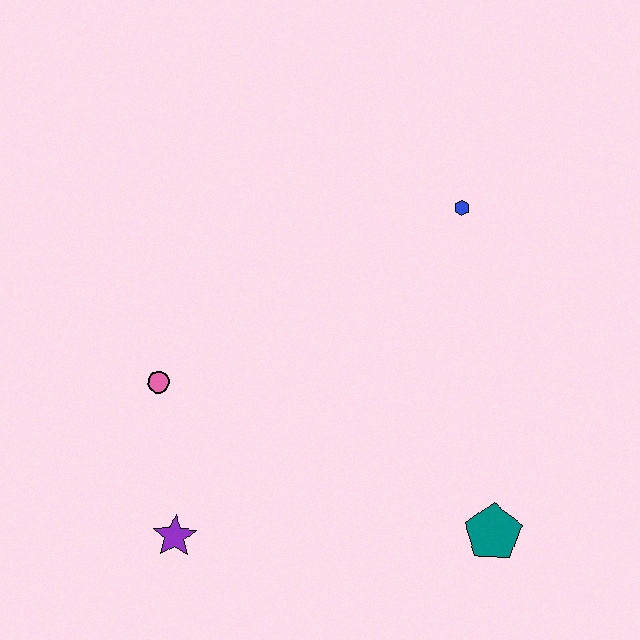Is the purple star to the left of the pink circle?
No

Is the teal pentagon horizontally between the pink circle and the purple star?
No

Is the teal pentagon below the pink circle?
Yes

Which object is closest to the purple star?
The pink circle is closest to the purple star.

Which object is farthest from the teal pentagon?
The pink circle is farthest from the teal pentagon.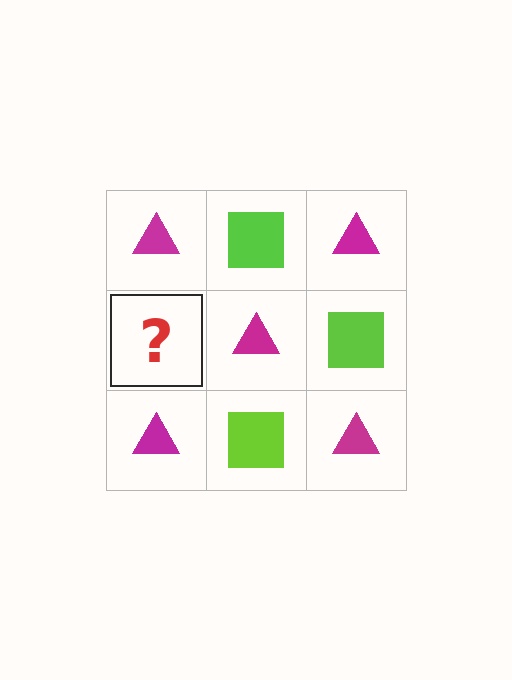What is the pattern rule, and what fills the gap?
The rule is that it alternates magenta triangle and lime square in a checkerboard pattern. The gap should be filled with a lime square.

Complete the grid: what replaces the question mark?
The question mark should be replaced with a lime square.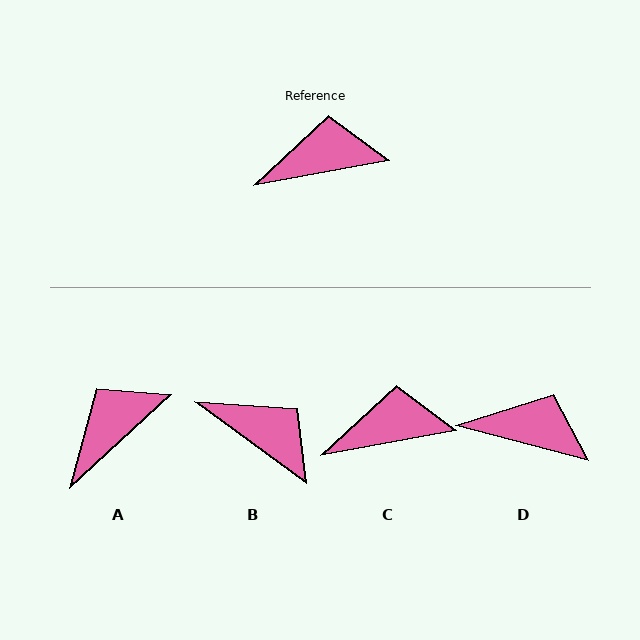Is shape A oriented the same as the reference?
No, it is off by about 32 degrees.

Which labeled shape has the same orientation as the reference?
C.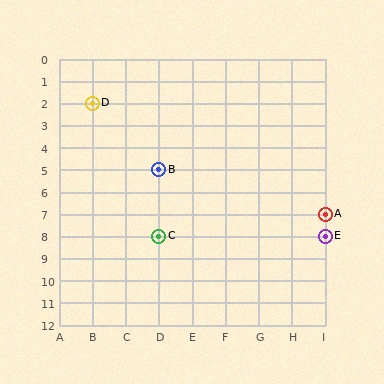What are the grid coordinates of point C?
Point C is at grid coordinates (D, 8).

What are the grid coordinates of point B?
Point B is at grid coordinates (D, 5).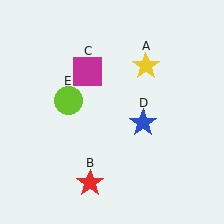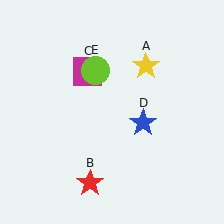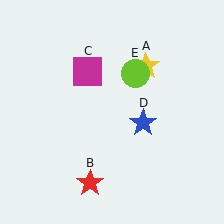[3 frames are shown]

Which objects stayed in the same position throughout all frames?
Yellow star (object A) and red star (object B) and magenta square (object C) and blue star (object D) remained stationary.